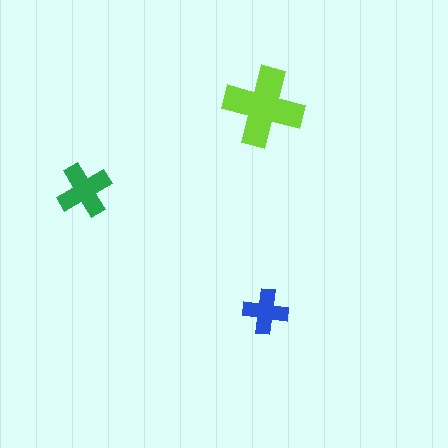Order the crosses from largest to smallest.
the lime one, the green one, the blue one.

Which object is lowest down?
The blue cross is bottommost.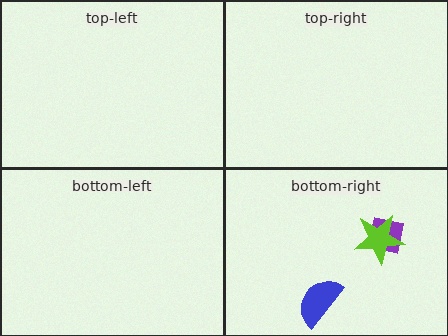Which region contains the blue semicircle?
The bottom-right region.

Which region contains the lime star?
The bottom-right region.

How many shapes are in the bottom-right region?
3.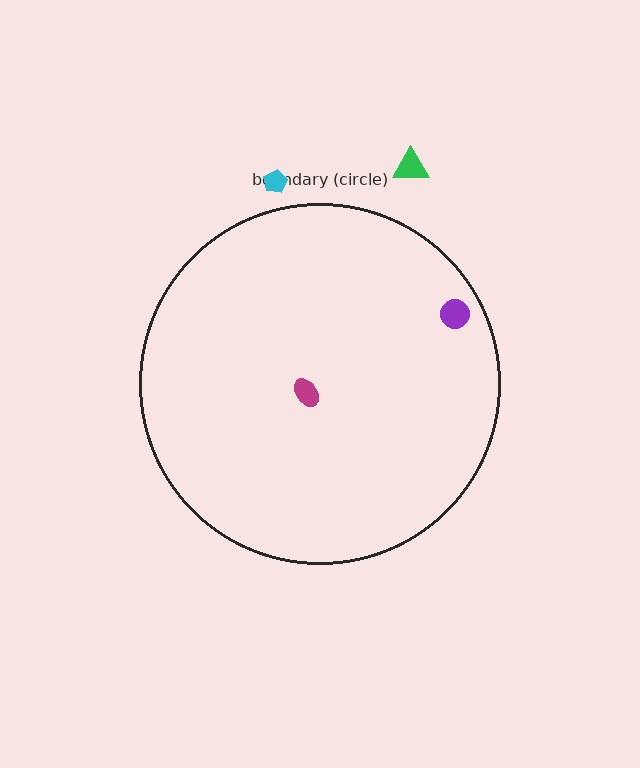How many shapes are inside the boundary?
2 inside, 2 outside.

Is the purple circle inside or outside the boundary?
Inside.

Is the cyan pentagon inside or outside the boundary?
Outside.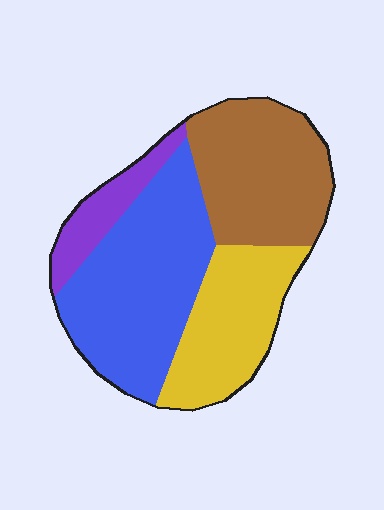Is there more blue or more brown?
Blue.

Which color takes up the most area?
Blue, at roughly 40%.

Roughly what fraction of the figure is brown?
Brown covers about 30% of the figure.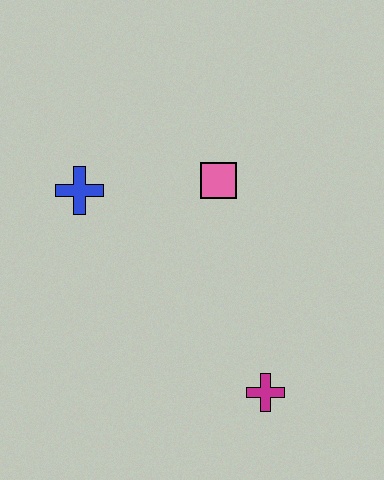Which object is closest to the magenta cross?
The pink square is closest to the magenta cross.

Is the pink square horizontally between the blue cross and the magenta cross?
Yes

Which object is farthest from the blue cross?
The magenta cross is farthest from the blue cross.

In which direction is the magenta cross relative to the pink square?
The magenta cross is below the pink square.